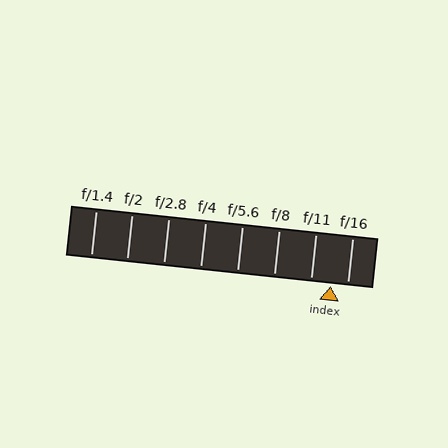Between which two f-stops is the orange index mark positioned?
The index mark is between f/11 and f/16.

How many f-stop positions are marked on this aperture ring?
There are 8 f-stop positions marked.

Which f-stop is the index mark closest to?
The index mark is closest to f/16.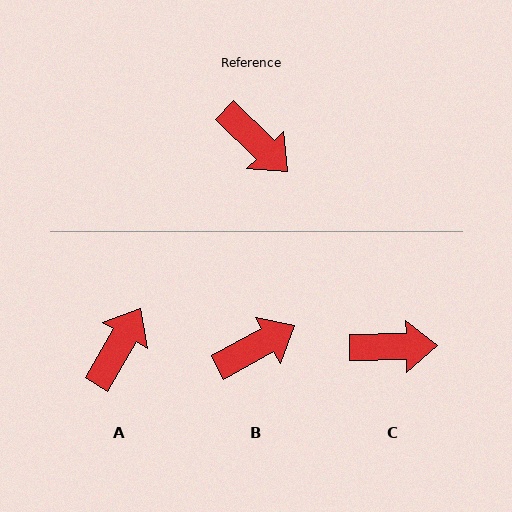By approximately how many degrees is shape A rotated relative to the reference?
Approximately 104 degrees counter-clockwise.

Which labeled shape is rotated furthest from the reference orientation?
A, about 104 degrees away.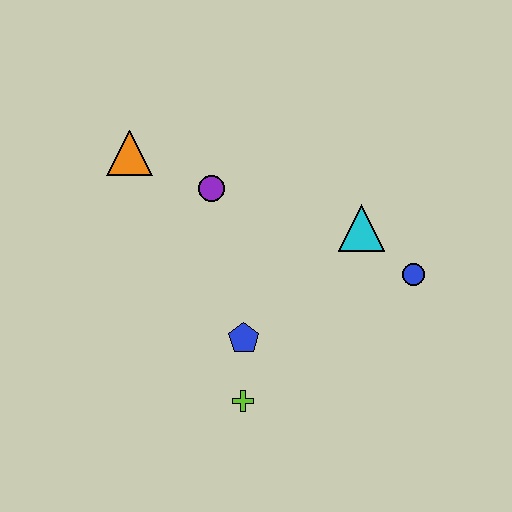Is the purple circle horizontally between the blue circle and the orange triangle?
Yes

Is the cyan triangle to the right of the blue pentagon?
Yes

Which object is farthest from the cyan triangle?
The orange triangle is farthest from the cyan triangle.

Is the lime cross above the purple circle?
No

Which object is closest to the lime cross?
The blue pentagon is closest to the lime cross.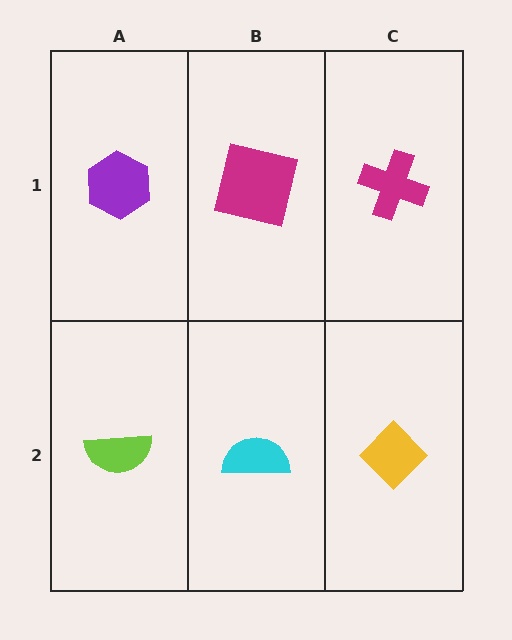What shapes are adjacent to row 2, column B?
A magenta square (row 1, column B), a lime semicircle (row 2, column A), a yellow diamond (row 2, column C).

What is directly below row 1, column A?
A lime semicircle.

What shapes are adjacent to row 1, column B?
A cyan semicircle (row 2, column B), a purple hexagon (row 1, column A), a magenta cross (row 1, column C).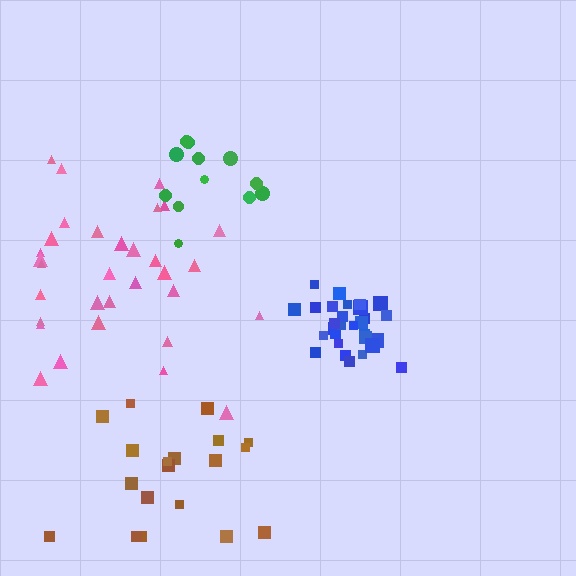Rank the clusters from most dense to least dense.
blue, green, pink, brown.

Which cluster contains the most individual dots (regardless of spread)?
Pink (32).